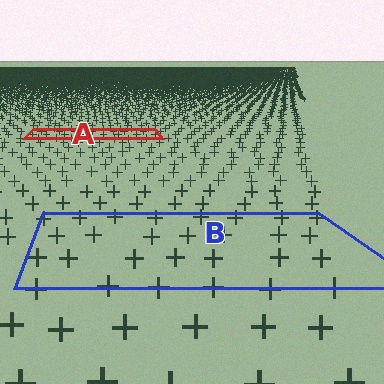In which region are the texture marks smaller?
The texture marks are smaller in region A, because it is farther away.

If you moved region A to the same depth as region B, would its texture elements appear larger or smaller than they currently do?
They would appear larger. At a closer depth, the same texture elements are projected at a bigger on-screen size.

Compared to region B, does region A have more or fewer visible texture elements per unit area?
Region A has more texture elements per unit area — they are packed more densely because it is farther away.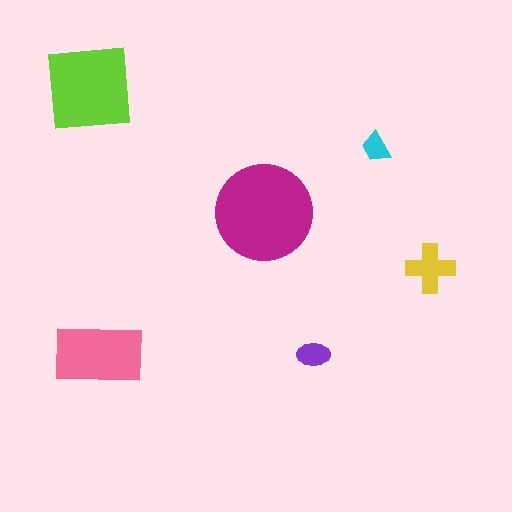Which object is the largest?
The magenta circle.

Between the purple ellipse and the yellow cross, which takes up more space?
The yellow cross.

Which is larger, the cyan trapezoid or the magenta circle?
The magenta circle.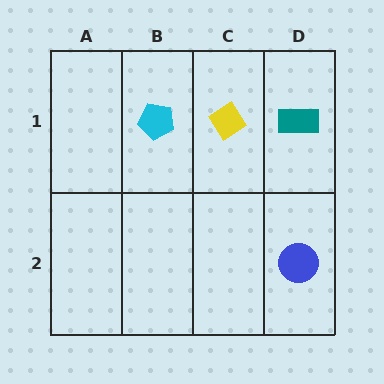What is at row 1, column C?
A yellow diamond.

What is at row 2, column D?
A blue circle.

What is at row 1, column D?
A teal rectangle.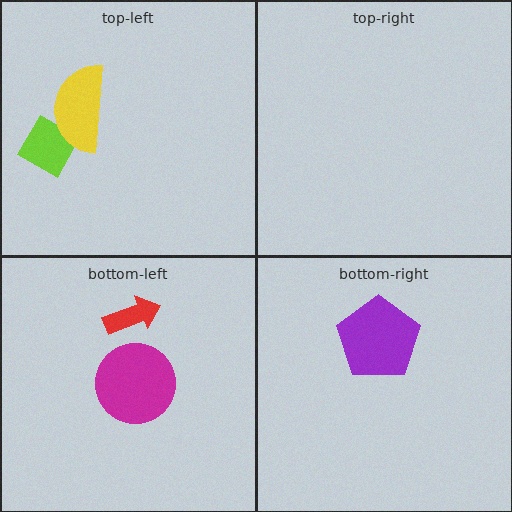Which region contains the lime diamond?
The top-left region.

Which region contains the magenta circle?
The bottom-left region.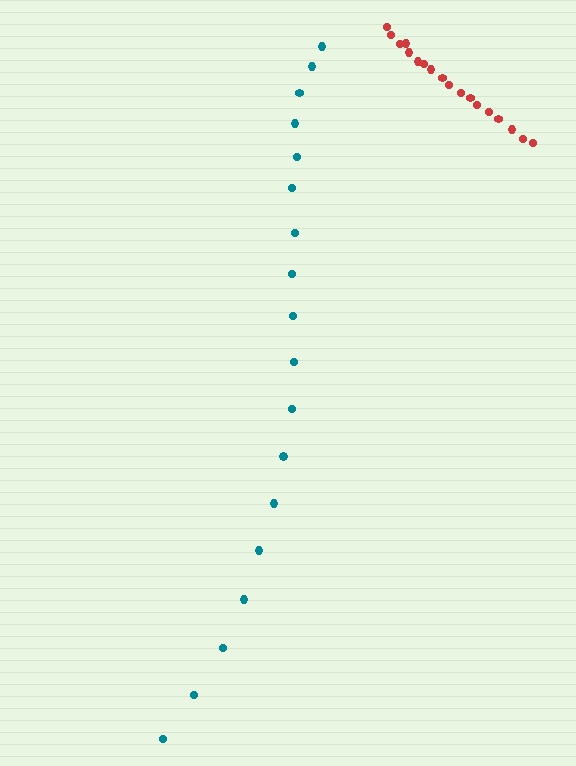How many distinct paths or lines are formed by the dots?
There are 2 distinct paths.